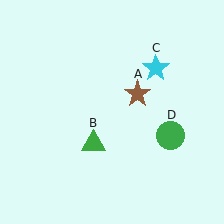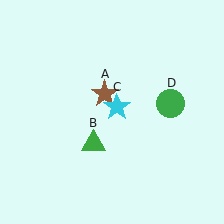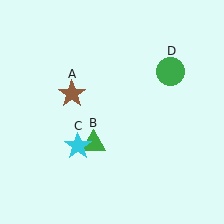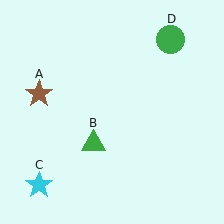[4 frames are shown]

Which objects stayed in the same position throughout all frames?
Green triangle (object B) remained stationary.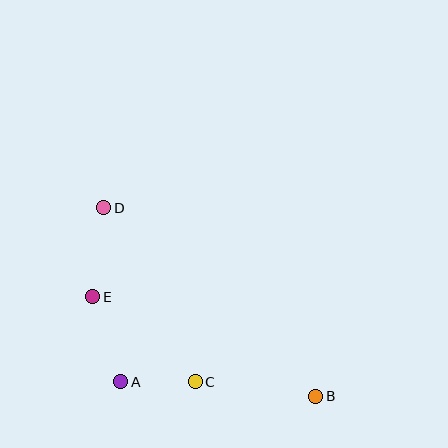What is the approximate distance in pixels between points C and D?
The distance between C and D is approximately 197 pixels.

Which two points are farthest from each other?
Points B and D are farthest from each other.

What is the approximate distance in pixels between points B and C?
The distance between B and C is approximately 121 pixels.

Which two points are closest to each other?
Points A and C are closest to each other.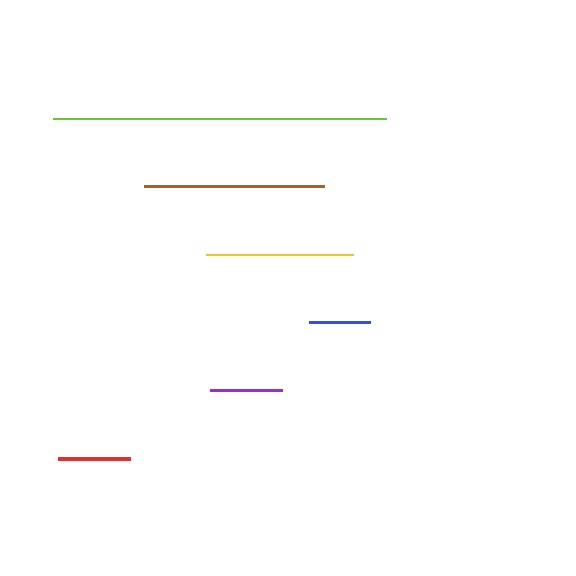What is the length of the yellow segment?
The yellow segment is approximately 147 pixels long.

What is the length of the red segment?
The red segment is approximately 72 pixels long.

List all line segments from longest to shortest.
From longest to shortest: lime, brown, yellow, red, purple, blue.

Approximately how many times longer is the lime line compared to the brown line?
The lime line is approximately 1.8 times the length of the brown line.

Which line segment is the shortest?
The blue line is the shortest at approximately 61 pixels.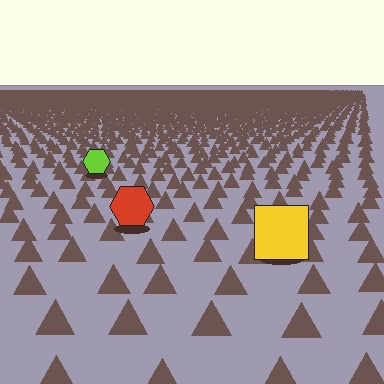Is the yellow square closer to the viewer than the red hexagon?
Yes. The yellow square is closer — you can tell from the texture gradient: the ground texture is coarser near it.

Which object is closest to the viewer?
The yellow square is closest. The texture marks near it are larger and more spread out.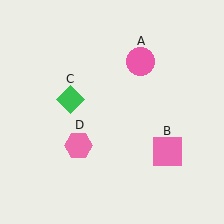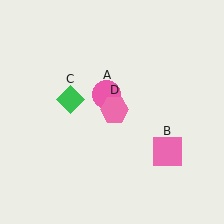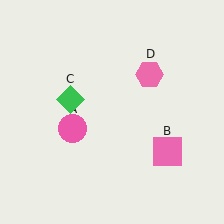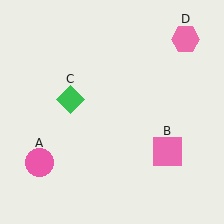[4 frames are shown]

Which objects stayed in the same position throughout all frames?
Pink square (object B) and green diamond (object C) remained stationary.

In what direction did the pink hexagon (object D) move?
The pink hexagon (object D) moved up and to the right.